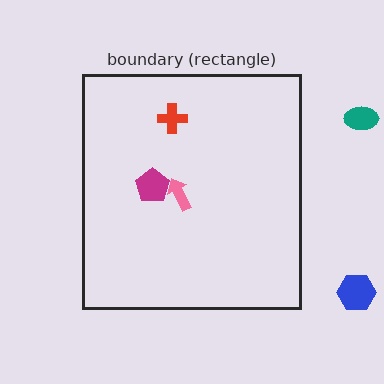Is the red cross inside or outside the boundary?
Inside.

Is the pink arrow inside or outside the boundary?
Inside.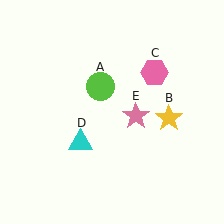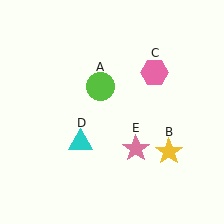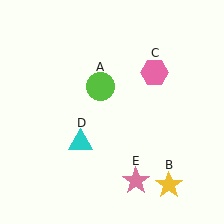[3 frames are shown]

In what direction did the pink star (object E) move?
The pink star (object E) moved down.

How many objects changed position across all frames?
2 objects changed position: yellow star (object B), pink star (object E).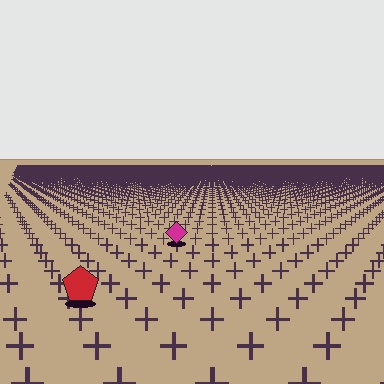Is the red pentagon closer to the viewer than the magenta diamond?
Yes. The red pentagon is closer — you can tell from the texture gradient: the ground texture is coarser near it.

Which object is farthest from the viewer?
The magenta diamond is farthest from the viewer. It appears smaller and the ground texture around it is denser.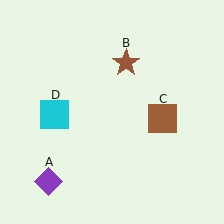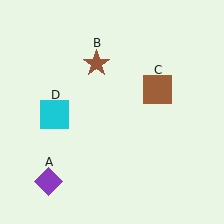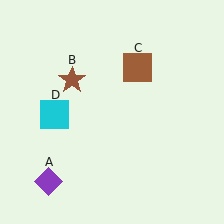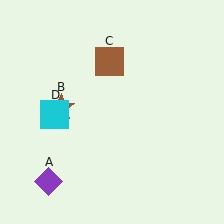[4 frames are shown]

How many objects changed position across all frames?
2 objects changed position: brown star (object B), brown square (object C).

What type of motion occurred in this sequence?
The brown star (object B), brown square (object C) rotated counterclockwise around the center of the scene.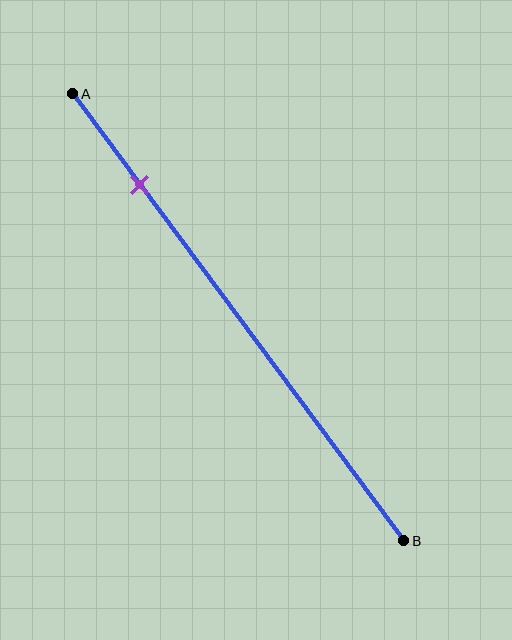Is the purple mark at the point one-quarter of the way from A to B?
No, the mark is at about 20% from A, not at the 25% one-quarter point.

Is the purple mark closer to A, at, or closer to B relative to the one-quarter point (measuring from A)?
The purple mark is closer to point A than the one-quarter point of segment AB.